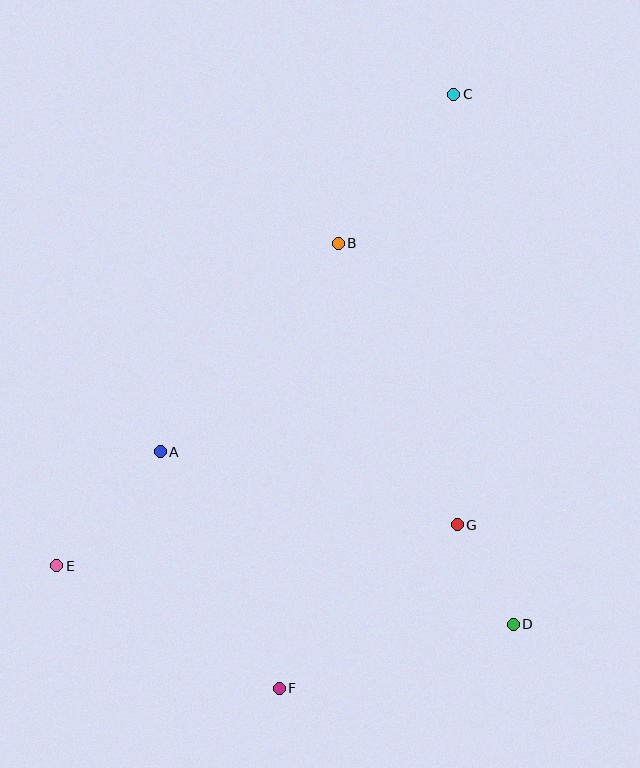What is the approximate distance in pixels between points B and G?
The distance between B and G is approximately 305 pixels.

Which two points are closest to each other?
Points D and G are closest to each other.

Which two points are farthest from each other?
Points C and F are farthest from each other.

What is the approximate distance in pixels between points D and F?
The distance between D and F is approximately 242 pixels.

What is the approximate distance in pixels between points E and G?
The distance between E and G is approximately 403 pixels.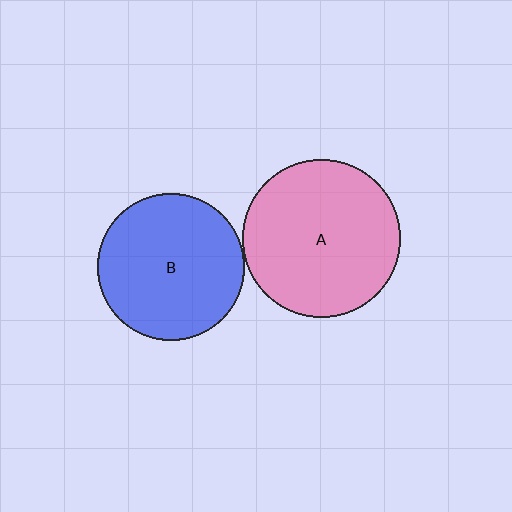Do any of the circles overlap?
No, none of the circles overlap.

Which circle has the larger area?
Circle A (pink).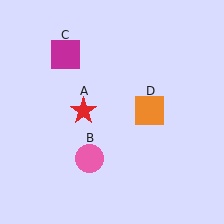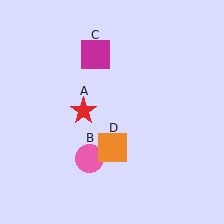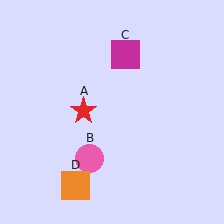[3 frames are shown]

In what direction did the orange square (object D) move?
The orange square (object D) moved down and to the left.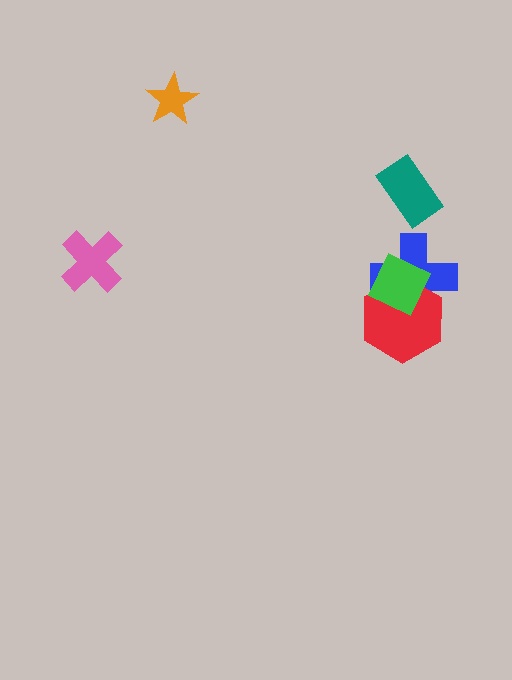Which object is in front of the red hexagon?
The green diamond is in front of the red hexagon.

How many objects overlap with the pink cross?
0 objects overlap with the pink cross.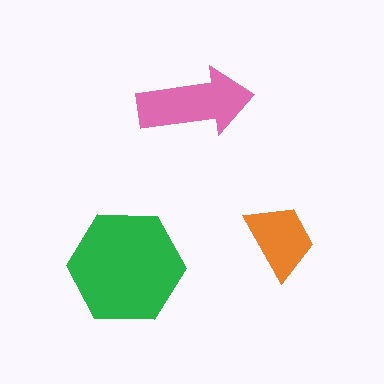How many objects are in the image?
There are 3 objects in the image.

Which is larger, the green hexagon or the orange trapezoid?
The green hexagon.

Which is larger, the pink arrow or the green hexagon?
The green hexagon.